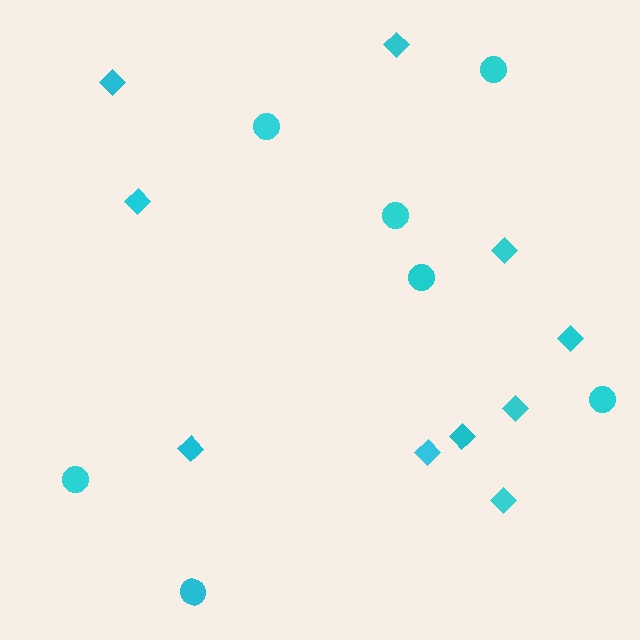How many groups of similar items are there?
There are 2 groups: one group of diamonds (10) and one group of circles (7).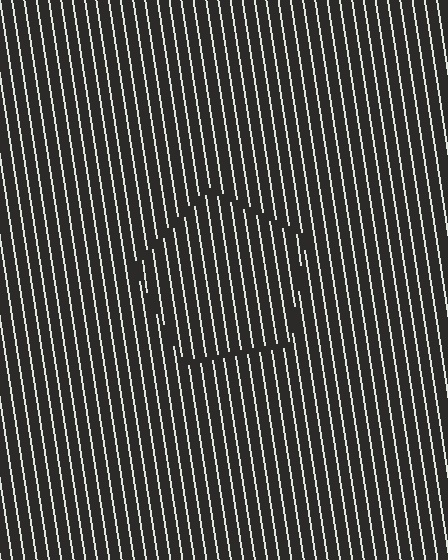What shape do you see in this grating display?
An illusory pentagon. The interior of the shape contains the same grating, shifted by half a period — the contour is defined by the phase discontinuity where line-ends from the inner and outer gratings abut.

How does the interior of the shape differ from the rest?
The interior of the shape contains the same grating, shifted by half a period — the contour is defined by the phase discontinuity where line-ends from the inner and outer gratings abut.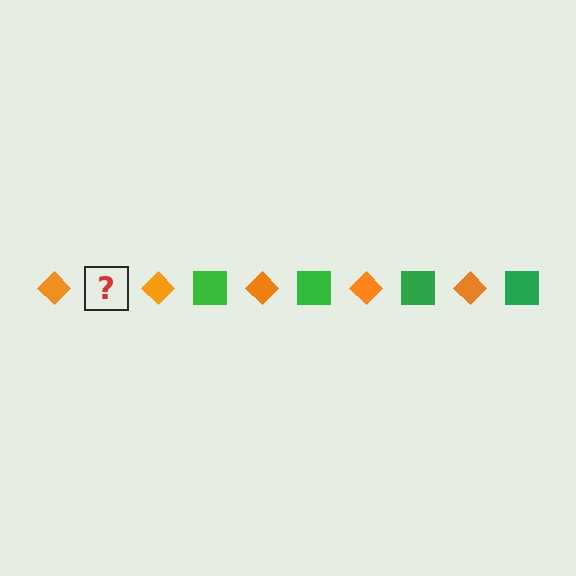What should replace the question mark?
The question mark should be replaced with a green square.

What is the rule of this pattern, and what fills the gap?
The rule is that the pattern alternates between orange diamond and green square. The gap should be filled with a green square.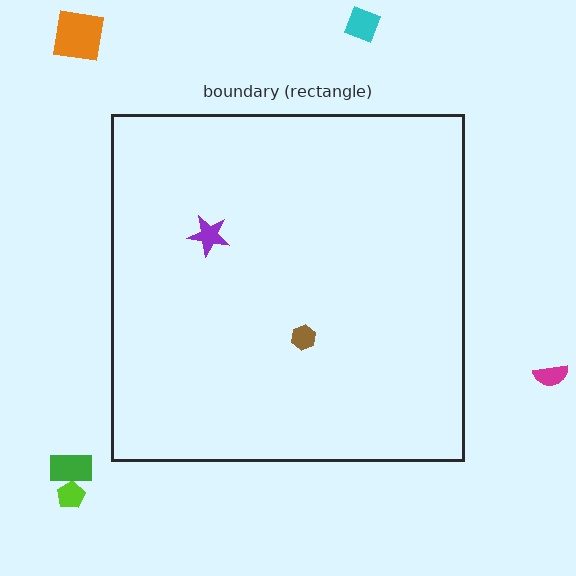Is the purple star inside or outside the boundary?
Inside.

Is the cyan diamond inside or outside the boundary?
Outside.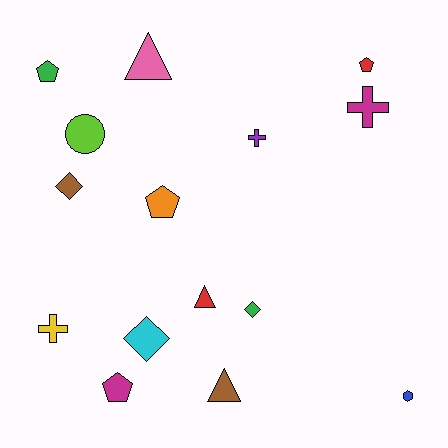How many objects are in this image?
There are 15 objects.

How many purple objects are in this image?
There is 1 purple object.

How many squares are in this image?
There are no squares.